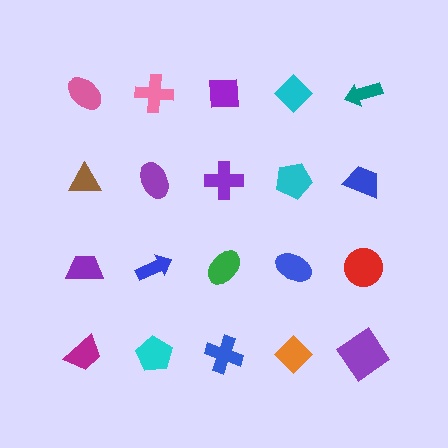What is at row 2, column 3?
A purple cross.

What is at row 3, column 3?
A green ellipse.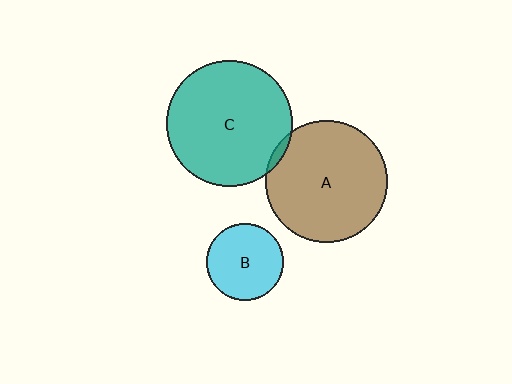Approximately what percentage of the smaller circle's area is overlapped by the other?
Approximately 5%.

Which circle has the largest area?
Circle C (teal).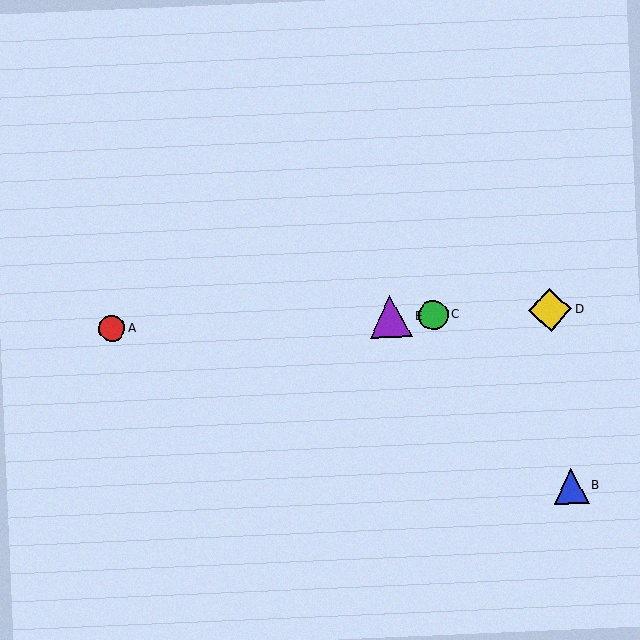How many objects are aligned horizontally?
4 objects (A, C, D, E) are aligned horizontally.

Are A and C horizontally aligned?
Yes, both are at y≈329.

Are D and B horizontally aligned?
No, D is at y≈310 and B is at y≈486.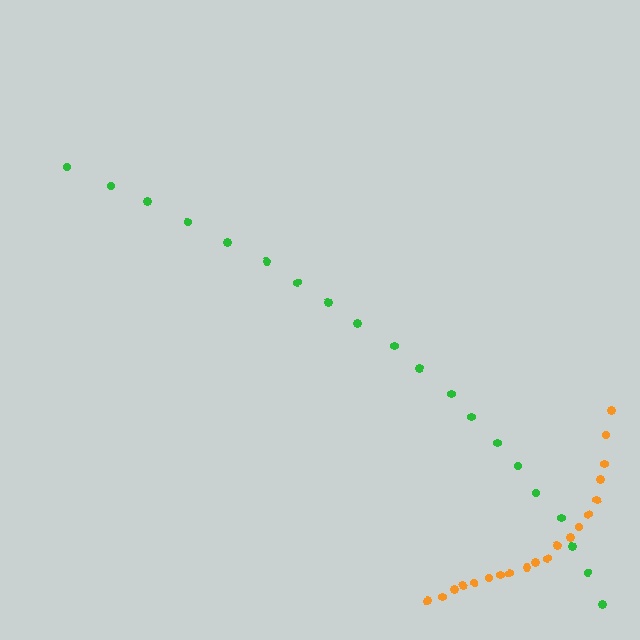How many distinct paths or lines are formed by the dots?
There are 2 distinct paths.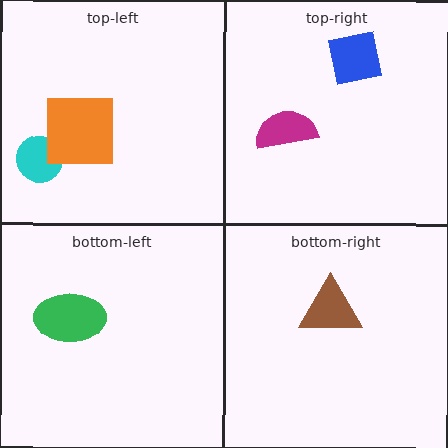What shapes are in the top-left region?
The cyan circle, the orange square.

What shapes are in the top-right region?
The blue square, the magenta semicircle.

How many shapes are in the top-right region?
2.